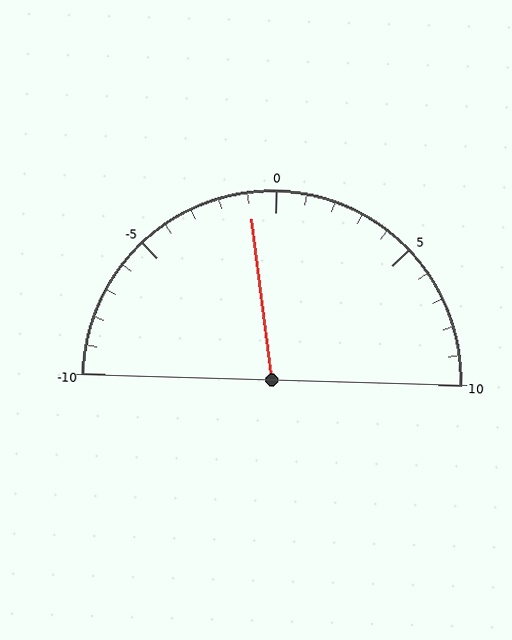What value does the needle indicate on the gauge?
The needle indicates approximately -1.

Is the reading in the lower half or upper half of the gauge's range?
The reading is in the lower half of the range (-10 to 10).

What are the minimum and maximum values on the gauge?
The gauge ranges from -10 to 10.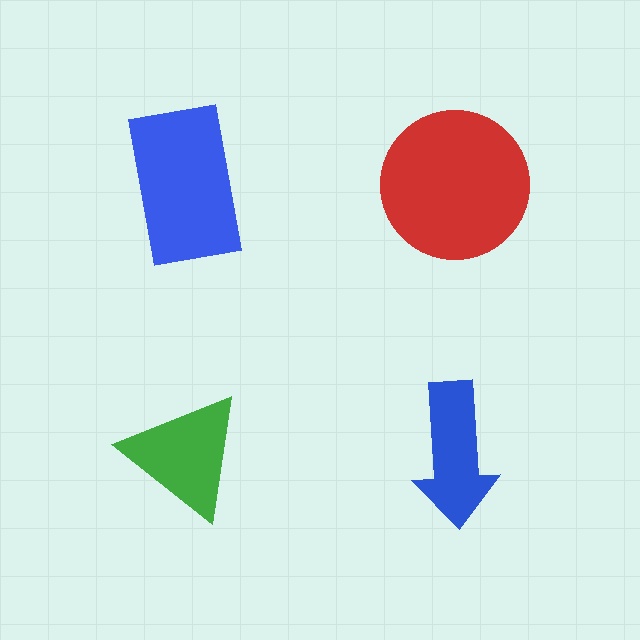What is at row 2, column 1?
A green triangle.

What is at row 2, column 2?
A blue arrow.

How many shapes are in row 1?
2 shapes.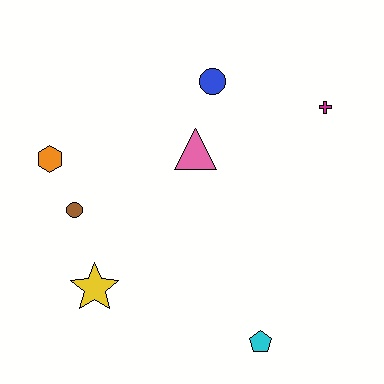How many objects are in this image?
There are 7 objects.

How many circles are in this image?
There are 2 circles.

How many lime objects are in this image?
There are no lime objects.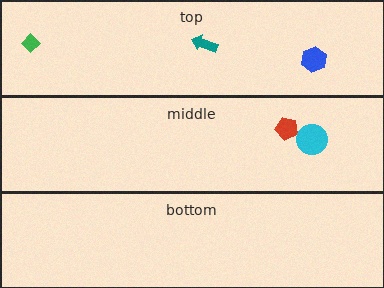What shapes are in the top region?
The teal arrow, the blue hexagon, the green diamond.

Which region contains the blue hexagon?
The top region.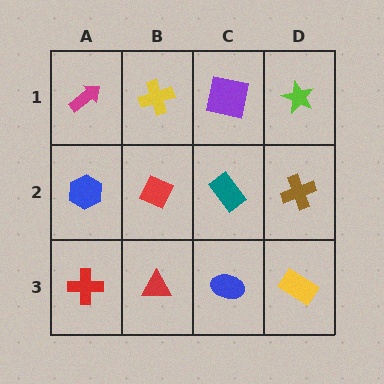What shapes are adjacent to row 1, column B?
A red diamond (row 2, column B), a magenta arrow (row 1, column A), a purple square (row 1, column C).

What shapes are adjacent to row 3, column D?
A brown cross (row 2, column D), a blue ellipse (row 3, column C).